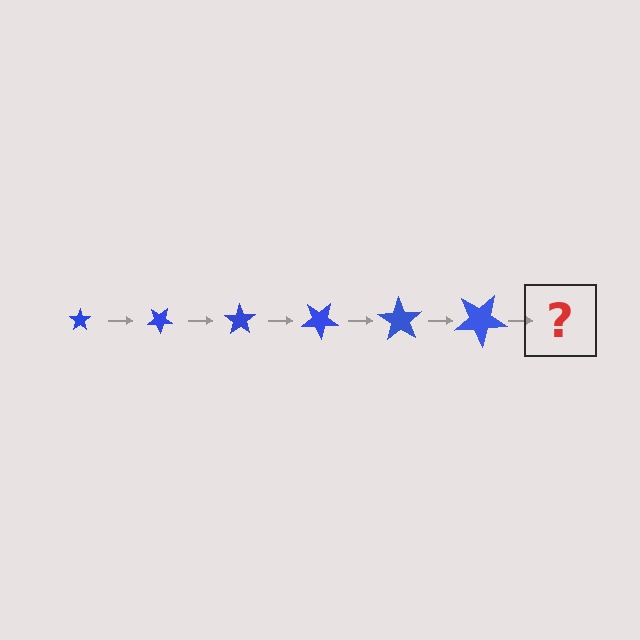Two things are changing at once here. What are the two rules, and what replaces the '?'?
The two rules are that the star grows larger each step and it rotates 35 degrees each step. The '?' should be a star, larger than the previous one and rotated 210 degrees from the start.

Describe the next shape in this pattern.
It should be a star, larger than the previous one and rotated 210 degrees from the start.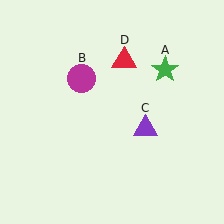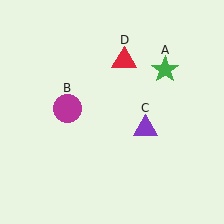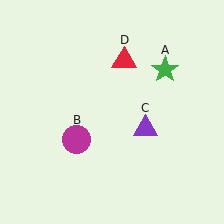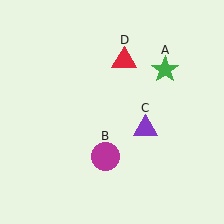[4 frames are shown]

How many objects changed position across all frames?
1 object changed position: magenta circle (object B).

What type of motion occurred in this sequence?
The magenta circle (object B) rotated counterclockwise around the center of the scene.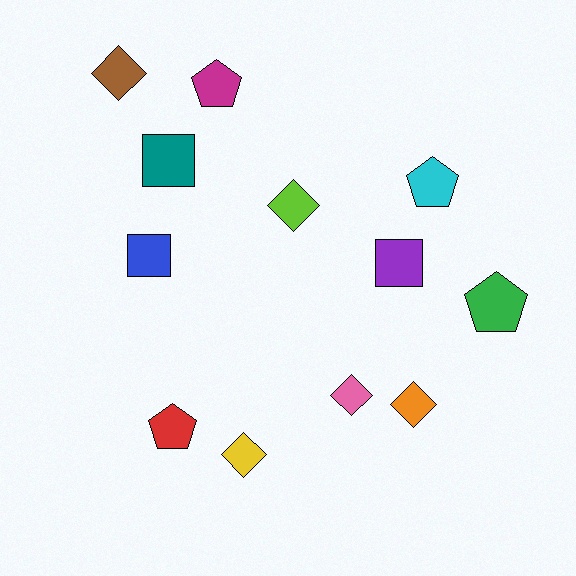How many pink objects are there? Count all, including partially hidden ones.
There is 1 pink object.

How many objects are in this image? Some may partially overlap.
There are 12 objects.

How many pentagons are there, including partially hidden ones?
There are 4 pentagons.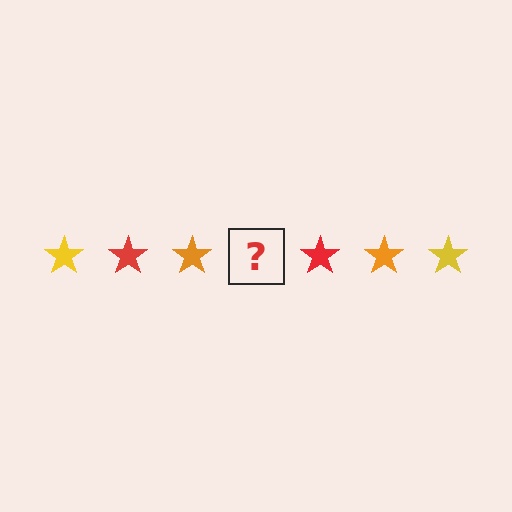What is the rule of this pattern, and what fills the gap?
The rule is that the pattern cycles through yellow, red, orange stars. The gap should be filled with a yellow star.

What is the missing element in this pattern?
The missing element is a yellow star.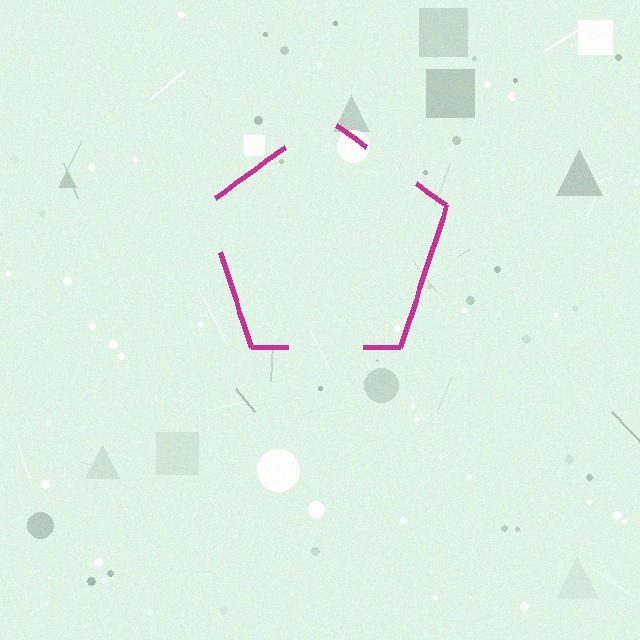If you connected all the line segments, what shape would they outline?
They would outline a pentagon.